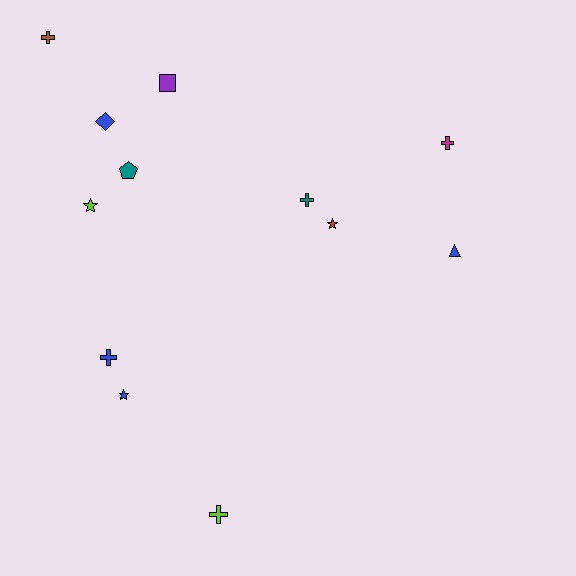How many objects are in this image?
There are 12 objects.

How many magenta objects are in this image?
There is 1 magenta object.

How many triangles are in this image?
There is 1 triangle.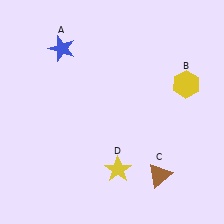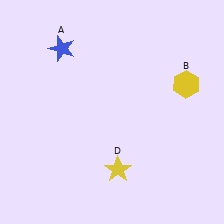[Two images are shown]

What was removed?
The brown triangle (C) was removed in Image 2.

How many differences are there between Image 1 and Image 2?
There is 1 difference between the two images.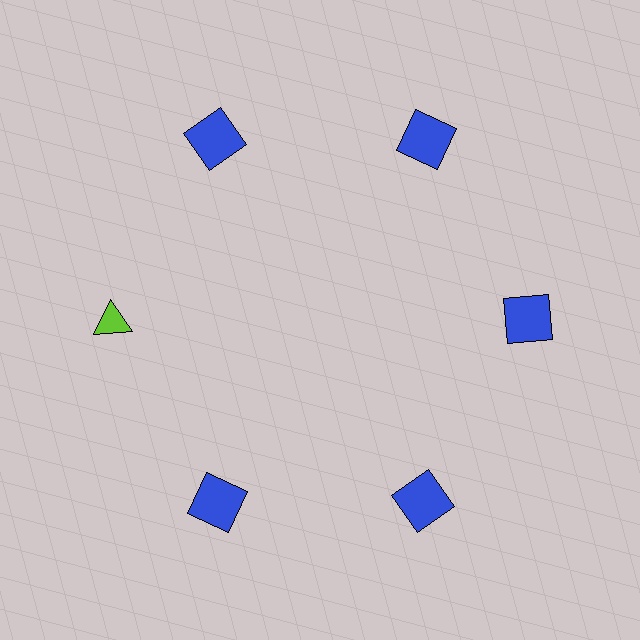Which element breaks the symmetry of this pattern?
The lime triangle at roughly the 9 o'clock position breaks the symmetry. All other shapes are blue squares.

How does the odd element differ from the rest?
It differs in both color (lime instead of blue) and shape (triangle instead of square).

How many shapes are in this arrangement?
There are 6 shapes arranged in a ring pattern.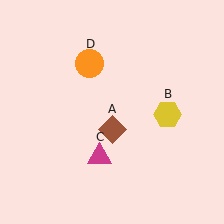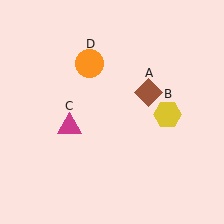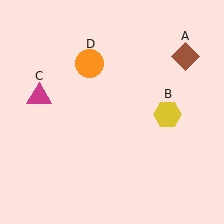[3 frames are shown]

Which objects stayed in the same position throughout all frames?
Yellow hexagon (object B) and orange circle (object D) remained stationary.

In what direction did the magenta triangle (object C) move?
The magenta triangle (object C) moved up and to the left.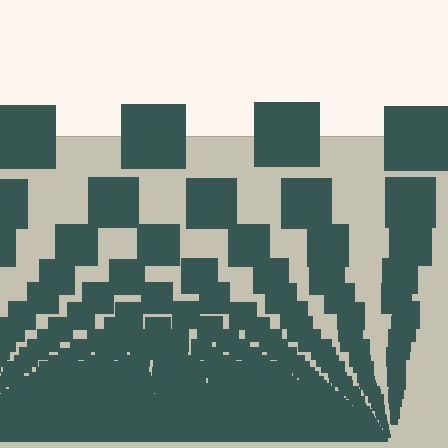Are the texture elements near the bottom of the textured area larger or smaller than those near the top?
Smaller. The gradient is inverted — elements near the bottom are smaller and denser.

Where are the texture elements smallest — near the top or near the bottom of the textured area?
Near the bottom.